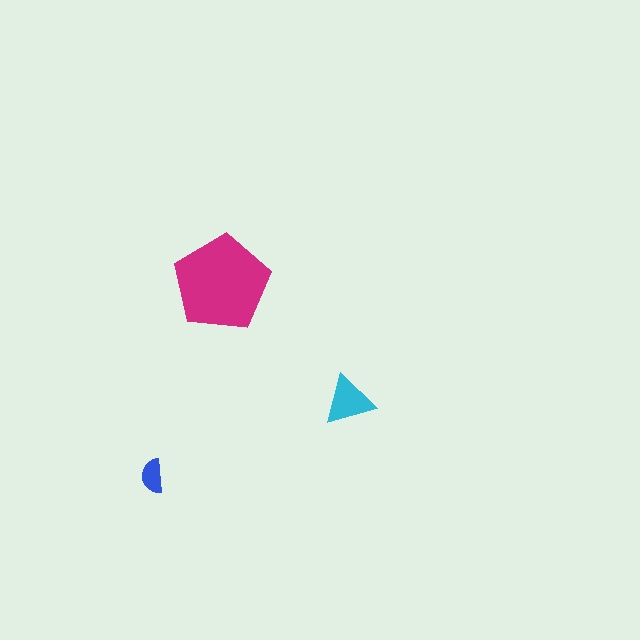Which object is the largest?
The magenta pentagon.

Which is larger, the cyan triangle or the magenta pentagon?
The magenta pentagon.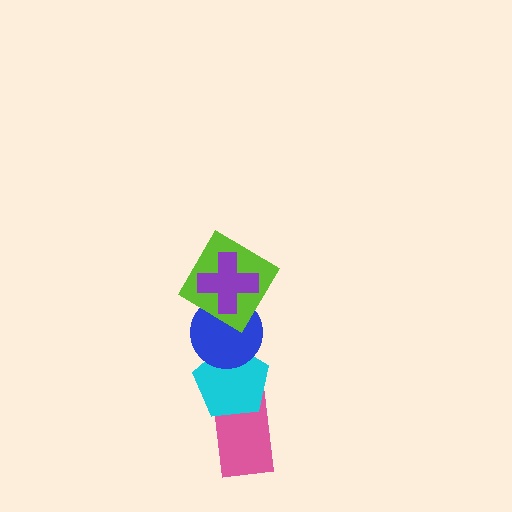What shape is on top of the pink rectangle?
The cyan pentagon is on top of the pink rectangle.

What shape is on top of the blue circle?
The lime diamond is on top of the blue circle.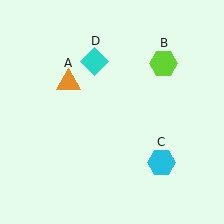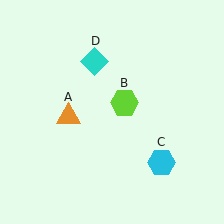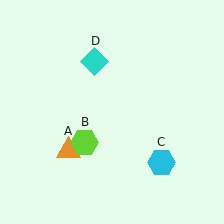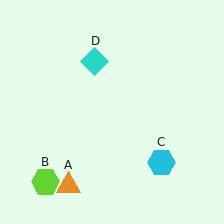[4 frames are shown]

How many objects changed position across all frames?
2 objects changed position: orange triangle (object A), lime hexagon (object B).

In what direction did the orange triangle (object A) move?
The orange triangle (object A) moved down.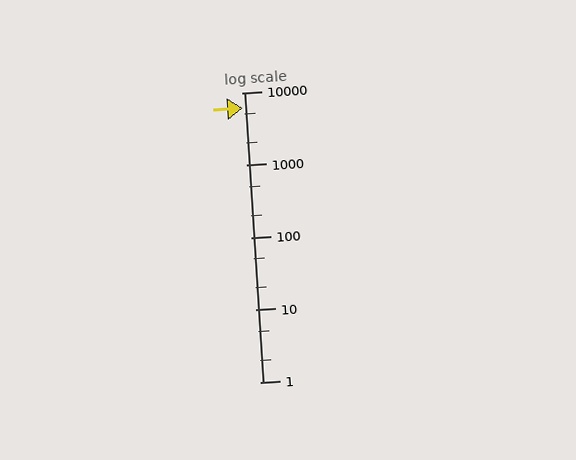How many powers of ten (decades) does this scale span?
The scale spans 4 decades, from 1 to 10000.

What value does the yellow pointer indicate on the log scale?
The pointer indicates approximately 6100.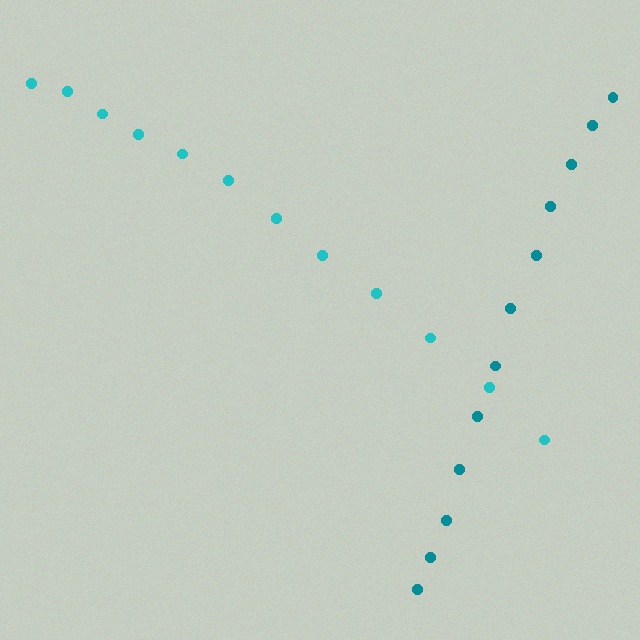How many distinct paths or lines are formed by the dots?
There are 2 distinct paths.